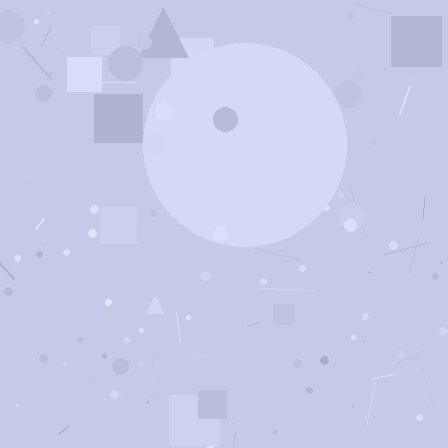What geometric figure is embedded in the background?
A circle is embedded in the background.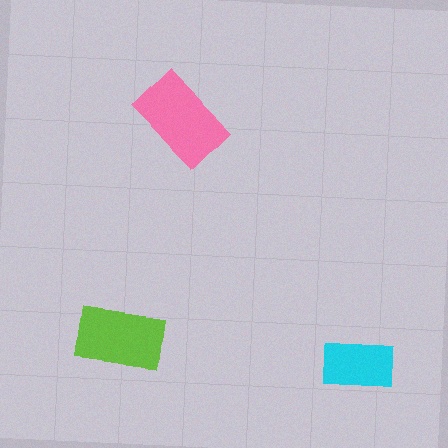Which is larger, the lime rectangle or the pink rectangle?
The pink one.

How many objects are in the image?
There are 3 objects in the image.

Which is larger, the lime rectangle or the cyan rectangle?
The lime one.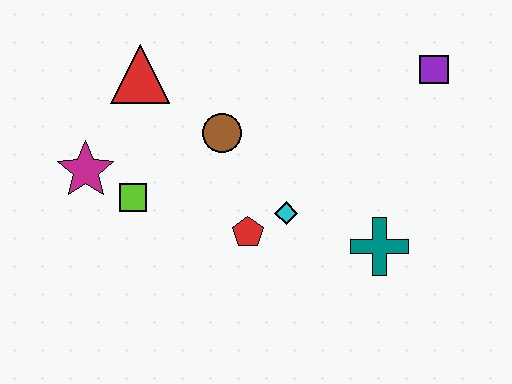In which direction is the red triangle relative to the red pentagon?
The red triangle is above the red pentagon.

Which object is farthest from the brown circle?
The purple square is farthest from the brown circle.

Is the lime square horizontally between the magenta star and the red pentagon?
Yes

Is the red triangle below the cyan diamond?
No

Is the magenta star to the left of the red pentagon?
Yes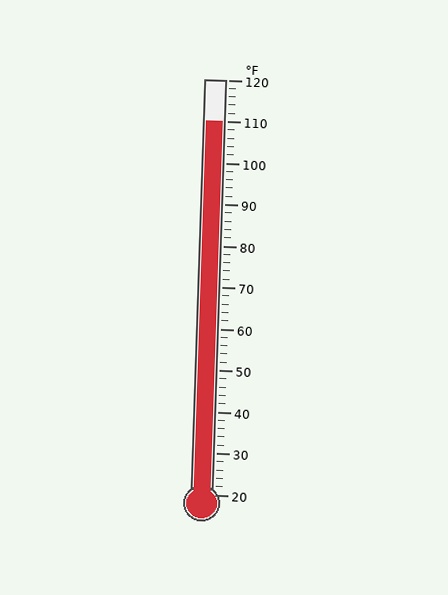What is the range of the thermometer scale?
The thermometer scale ranges from 20°F to 120°F.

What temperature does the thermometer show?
The thermometer shows approximately 110°F.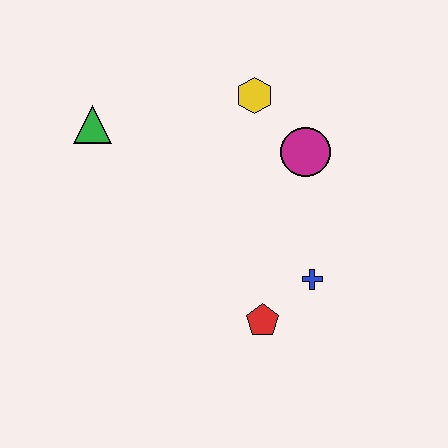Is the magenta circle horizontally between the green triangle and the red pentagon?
No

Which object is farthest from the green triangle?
The blue cross is farthest from the green triangle.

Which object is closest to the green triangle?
The yellow hexagon is closest to the green triangle.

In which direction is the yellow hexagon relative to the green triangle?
The yellow hexagon is to the right of the green triangle.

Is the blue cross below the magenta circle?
Yes